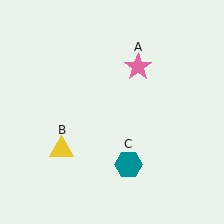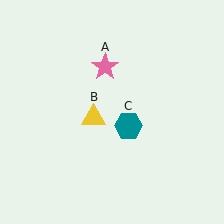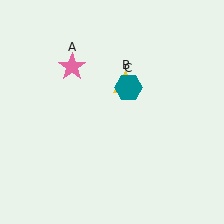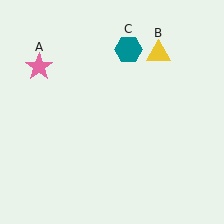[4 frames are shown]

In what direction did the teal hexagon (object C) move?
The teal hexagon (object C) moved up.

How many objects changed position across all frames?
3 objects changed position: pink star (object A), yellow triangle (object B), teal hexagon (object C).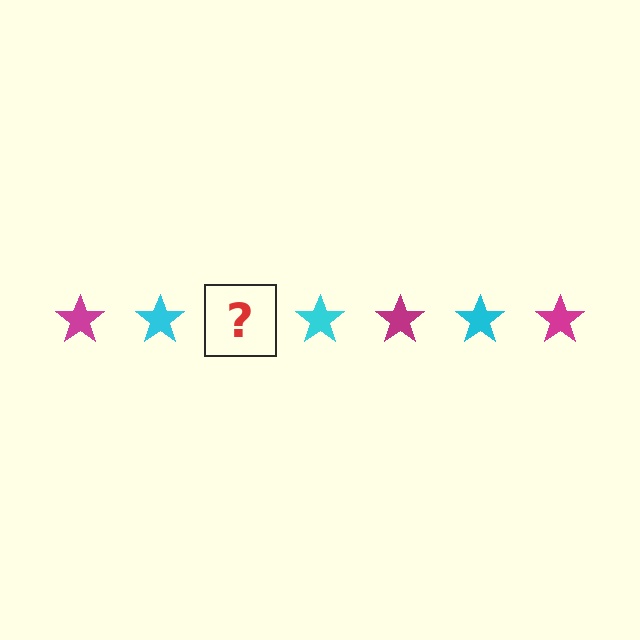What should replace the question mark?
The question mark should be replaced with a magenta star.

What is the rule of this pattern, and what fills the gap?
The rule is that the pattern cycles through magenta, cyan stars. The gap should be filled with a magenta star.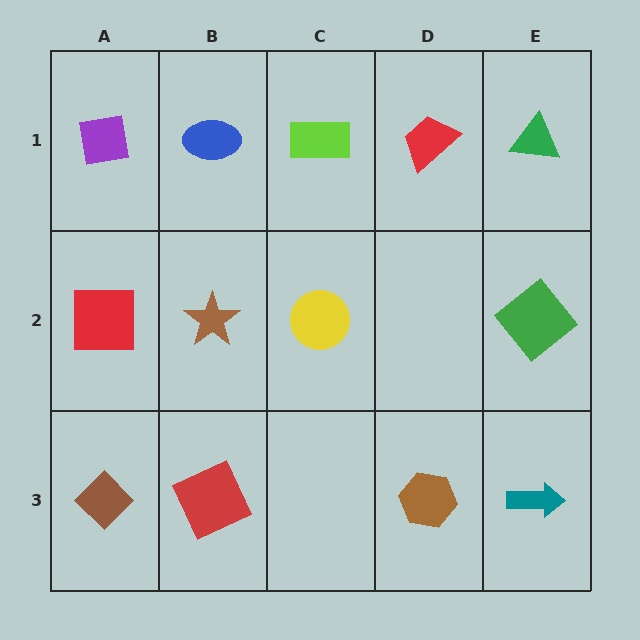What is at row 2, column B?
A brown star.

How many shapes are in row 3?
4 shapes.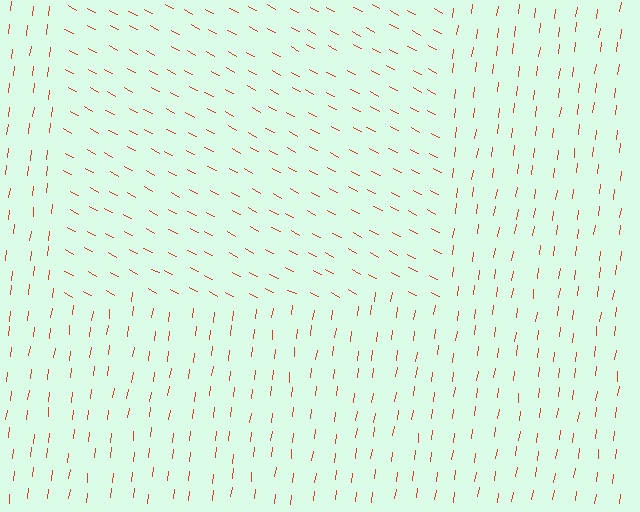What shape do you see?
I see a rectangle.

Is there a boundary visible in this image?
Yes, there is a texture boundary formed by a change in line orientation.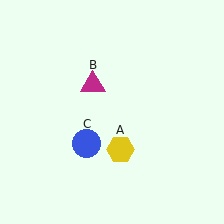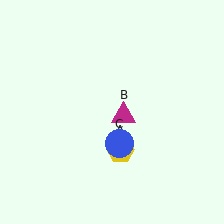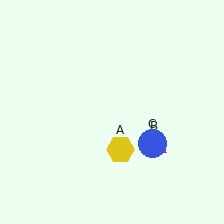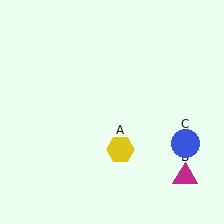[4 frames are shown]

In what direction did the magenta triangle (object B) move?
The magenta triangle (object B) moved down and to the right.